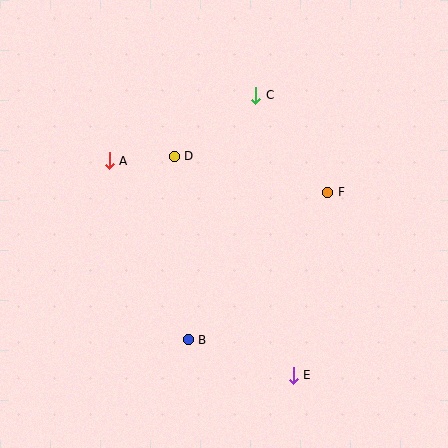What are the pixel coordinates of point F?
Point F is at (328, 192).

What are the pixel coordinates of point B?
Point B is at (188, 340).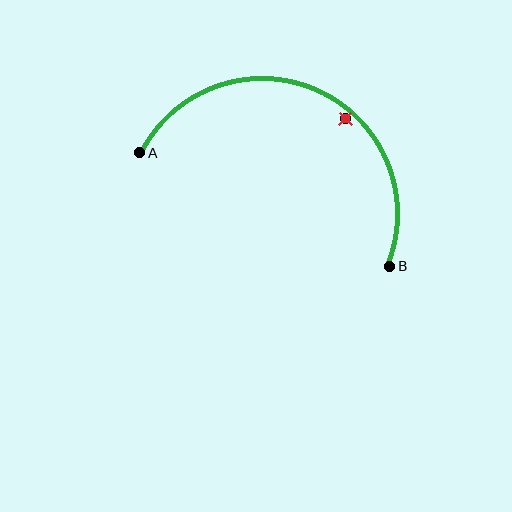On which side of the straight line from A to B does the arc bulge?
The arc bulges above the straight line connecting A and B.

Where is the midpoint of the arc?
The arc midpoint is the point on the curve farthest from the straight line joining A and B. It sits above that line.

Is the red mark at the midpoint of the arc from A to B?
No — the red mark does not lie on the arc at all. It sits slightly inside the curve.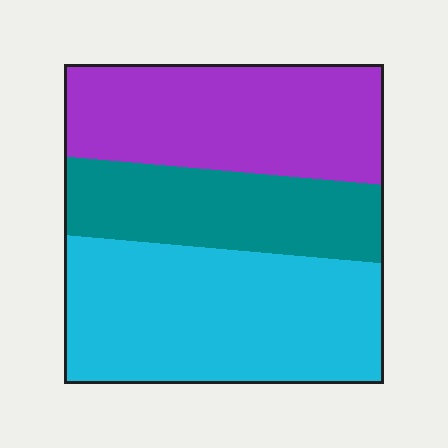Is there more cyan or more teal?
Cyan.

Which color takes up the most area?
Cyan, at roughly 40%.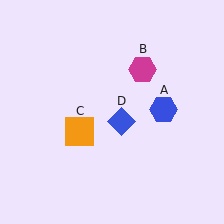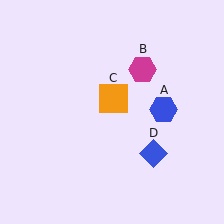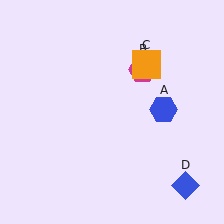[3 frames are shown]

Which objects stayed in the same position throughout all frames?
Blue hexagon (object A) and magenta hexagon (object B) remained stationary.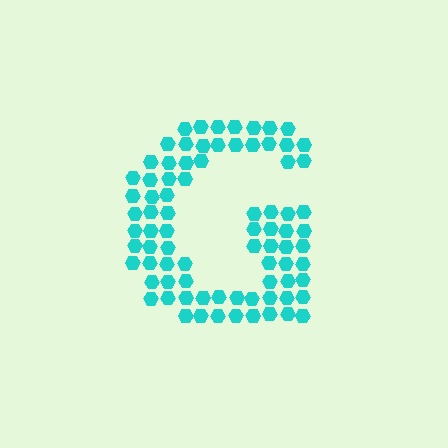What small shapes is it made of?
It is made of small hexagons.